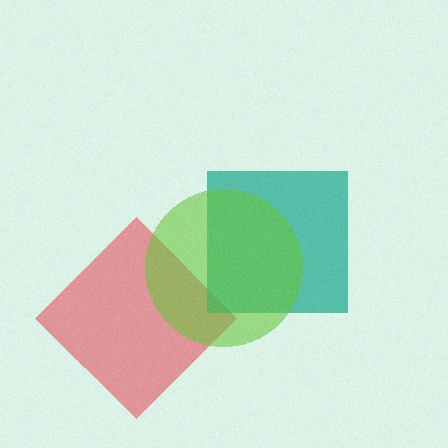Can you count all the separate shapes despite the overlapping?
Yes, there are 3 separate shapes.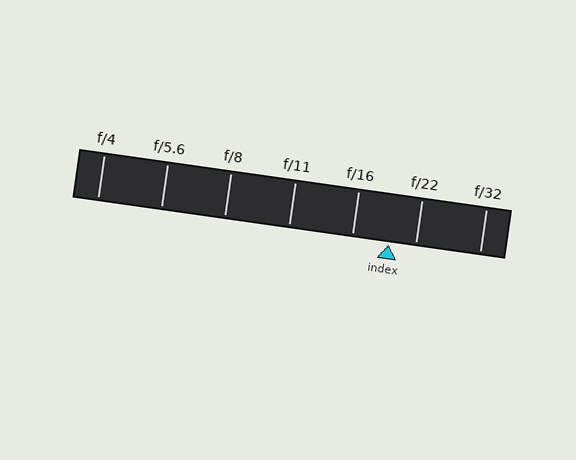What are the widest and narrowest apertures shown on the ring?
The widest aperture shown is f/4 and the narrowest is f/32.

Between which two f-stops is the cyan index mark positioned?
The index mark is between f/16 and f/22.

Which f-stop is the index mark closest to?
The index mark is closest to f/22.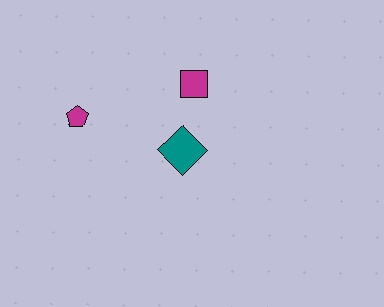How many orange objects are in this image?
There are no orange objects.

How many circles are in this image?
There are no circles.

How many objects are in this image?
There are 3 objects.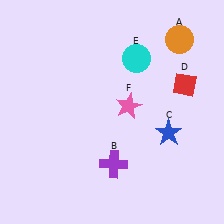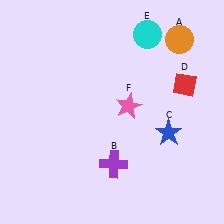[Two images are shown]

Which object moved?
The cyan circle (E) moved up.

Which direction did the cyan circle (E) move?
The cyan circle (E) moved up.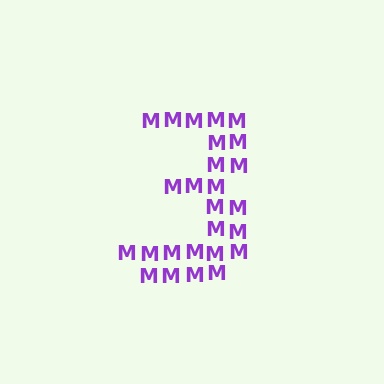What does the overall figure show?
The overall figure shows the digit 3.